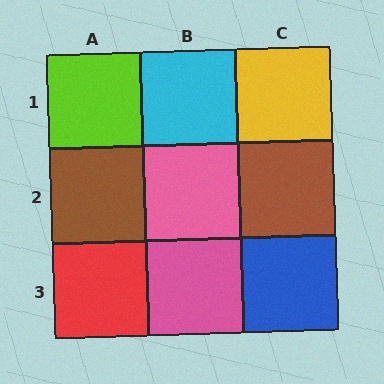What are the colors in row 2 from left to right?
Brown, pink, brown.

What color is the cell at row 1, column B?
Cyan.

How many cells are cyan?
1 cell is cyan.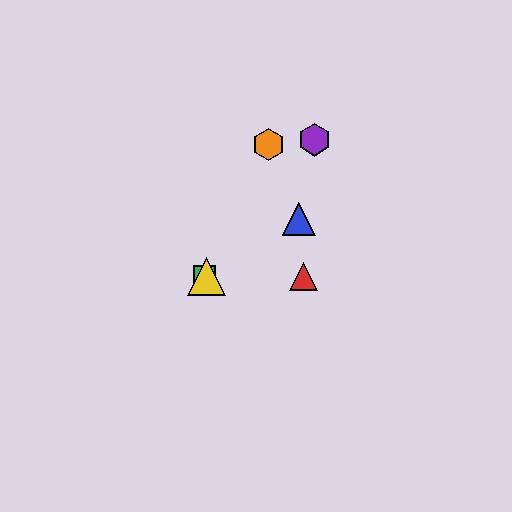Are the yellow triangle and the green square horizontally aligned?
Yes, both are at y≈277.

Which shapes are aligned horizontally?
The red triangle, the green square, the yellow triangle are aligned horizontally.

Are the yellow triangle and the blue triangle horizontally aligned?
No, the yellow triangle is at y≈277 and the blue triangle is at y≈219.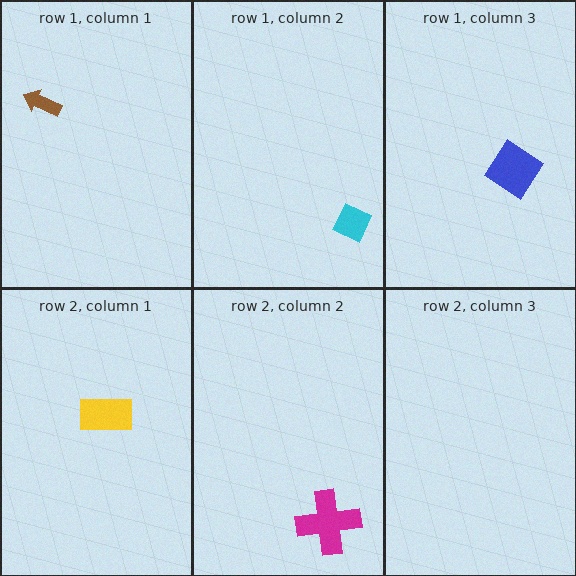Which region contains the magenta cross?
The row 2, column 2 region.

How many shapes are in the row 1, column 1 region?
1.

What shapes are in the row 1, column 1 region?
The brown arrow.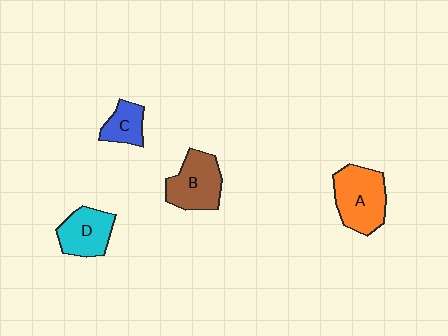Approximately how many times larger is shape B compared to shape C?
Approximately 1.8 times.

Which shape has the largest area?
Shape A (orange).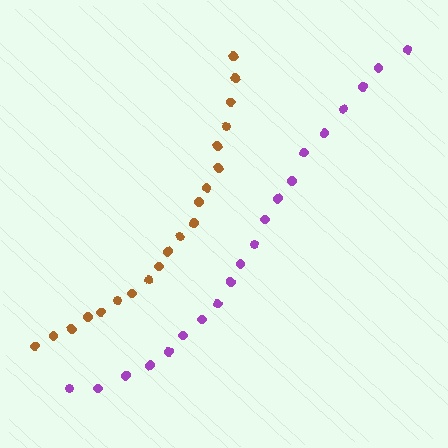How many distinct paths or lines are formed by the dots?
There are 2 distinct paths.